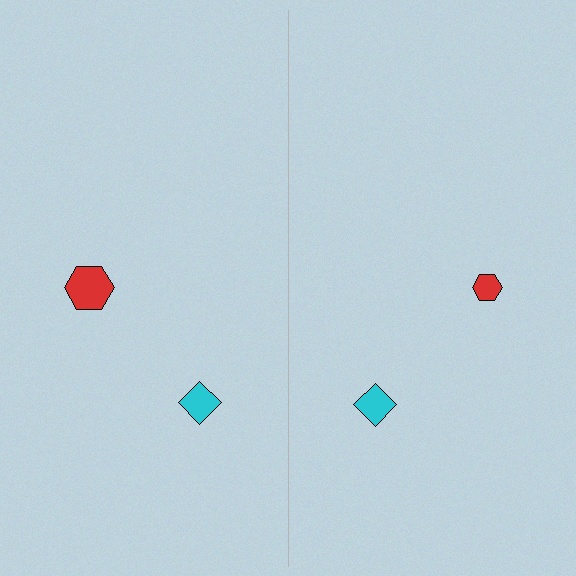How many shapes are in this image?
There are 4 shapes in this image.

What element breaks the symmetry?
The red hexagon on the right side has a different size than its mirror counterpart.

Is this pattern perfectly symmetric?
No, the pattern is not perfectly symmetric. The red hexagon on the right side has a different size than its mirror counterpart.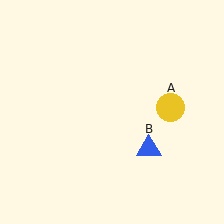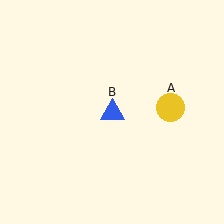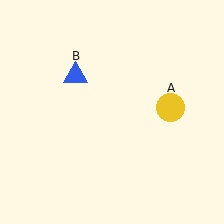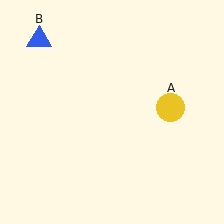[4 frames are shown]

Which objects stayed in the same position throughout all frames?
Yellow circle (object A) remained stationary.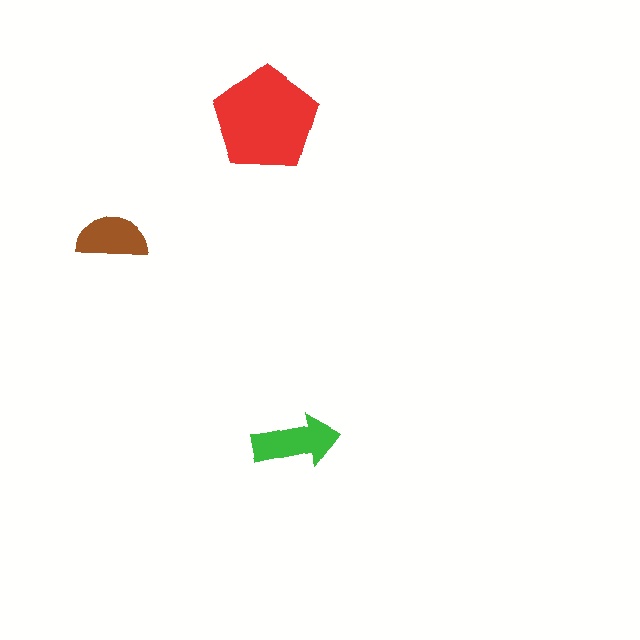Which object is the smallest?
The brown semicircle.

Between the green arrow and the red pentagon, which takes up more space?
The red pentagon.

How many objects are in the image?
There are 3 objects in the image.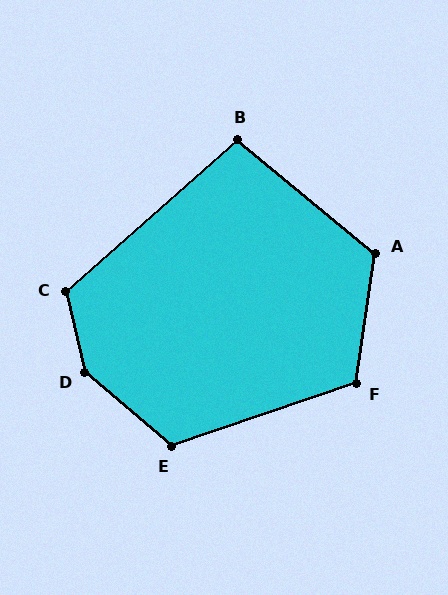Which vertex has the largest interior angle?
D, at approximately 144 degrees.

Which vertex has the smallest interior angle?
B, at approximately 99 degrees.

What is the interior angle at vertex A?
Approximately 121 degrees (obtuse).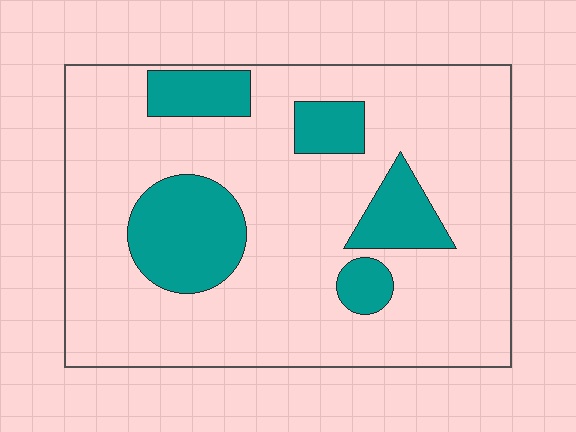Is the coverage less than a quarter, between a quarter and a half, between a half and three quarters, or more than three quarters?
Less than a quarter.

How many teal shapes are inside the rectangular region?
5.